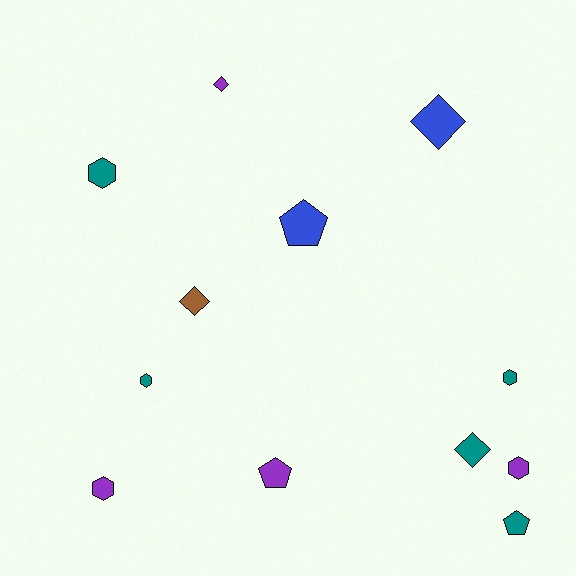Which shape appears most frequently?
Hexagon, with 5 objects.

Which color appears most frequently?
Teal, with 5 objects.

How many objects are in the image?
There are 12 objects.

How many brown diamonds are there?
There is 1 brown diamond.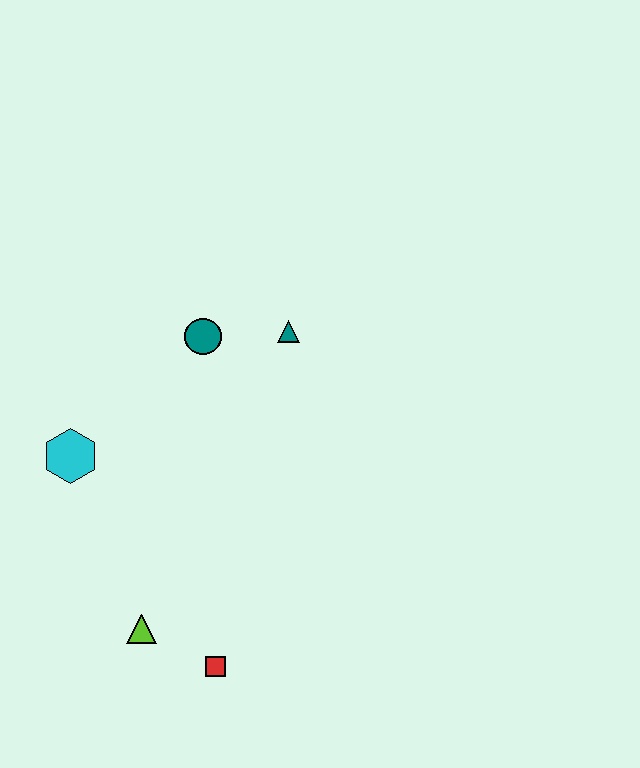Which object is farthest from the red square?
The teal triangle is farthest from the red square.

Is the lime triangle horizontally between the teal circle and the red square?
No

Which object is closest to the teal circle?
The teal triangle is closest to the teal circle.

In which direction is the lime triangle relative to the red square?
The lime triangle is to the left of the red square.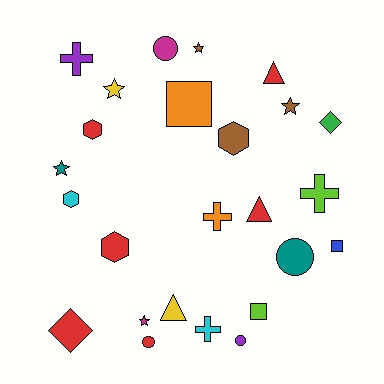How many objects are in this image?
There are 25 objects.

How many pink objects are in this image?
There are no pink objects.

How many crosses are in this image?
There are 4 crosses.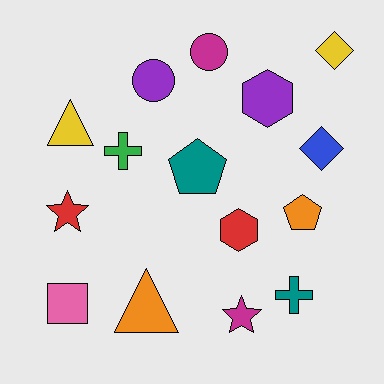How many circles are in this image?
There are 2 circles.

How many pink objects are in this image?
There is 1 pink object.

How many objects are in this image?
There are 15 objects.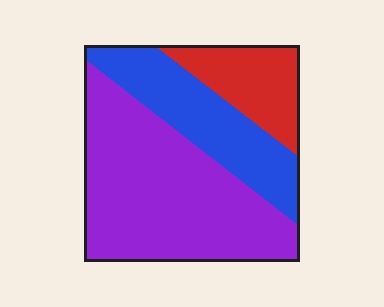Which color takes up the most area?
Purple, at roughly 55%.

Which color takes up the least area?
Red, at roughly 20%.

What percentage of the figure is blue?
Blue takes up about one quarter (1/4) of the figure.